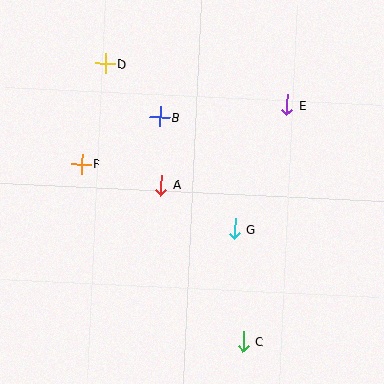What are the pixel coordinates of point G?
Point G is at (234, 229).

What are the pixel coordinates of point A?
Point A is at (161, 185).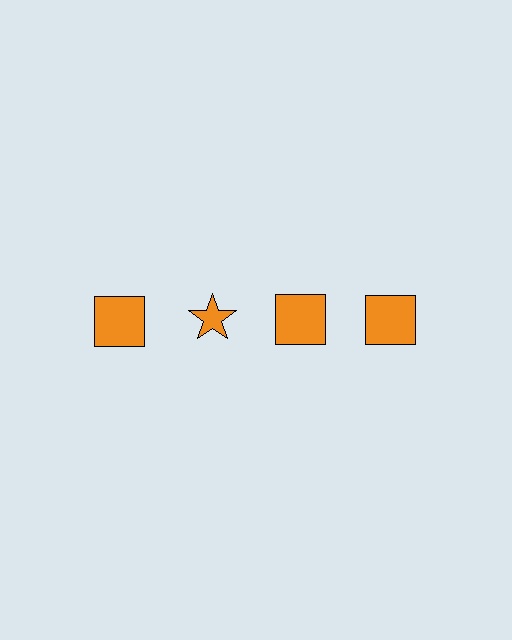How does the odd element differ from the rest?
It has a different shape: star instead of square.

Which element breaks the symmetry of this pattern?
The orange star in the top row, second from left column breaks the symmetry. All other shapes are orange squares.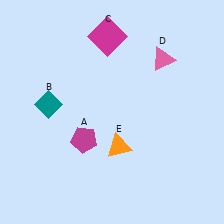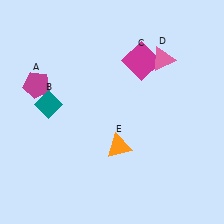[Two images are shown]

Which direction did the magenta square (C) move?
The magenta square (C) moved right.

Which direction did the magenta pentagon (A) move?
The magenta pentagon (A) moved up.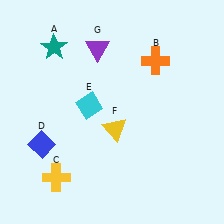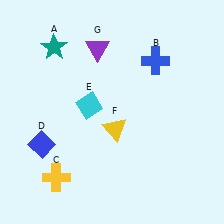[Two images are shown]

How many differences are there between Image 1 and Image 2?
There is 1 difference between the two images.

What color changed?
The cross (B) changed from orange in Image 1 to blue in Image 2.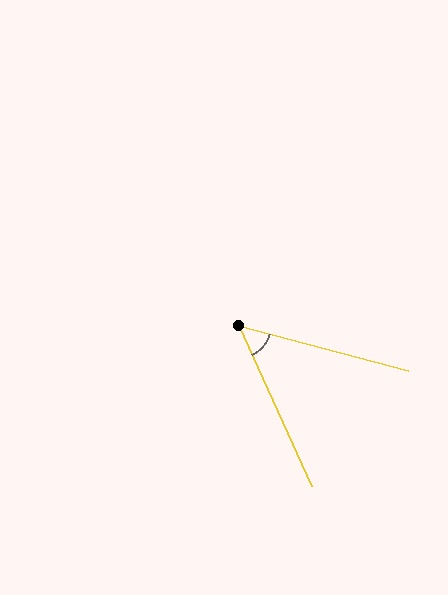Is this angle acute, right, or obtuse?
It is acute.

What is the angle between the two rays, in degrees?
Approximately 50 degrees.